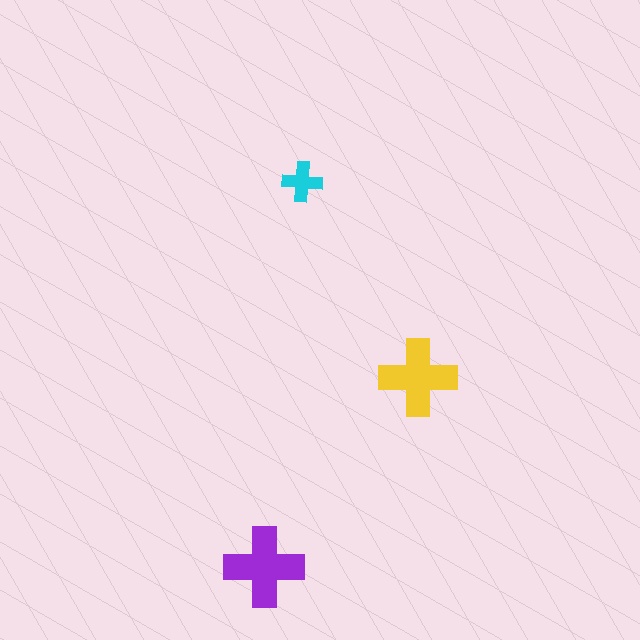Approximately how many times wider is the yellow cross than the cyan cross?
About 2 times wider.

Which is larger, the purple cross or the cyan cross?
The purple one.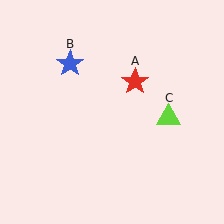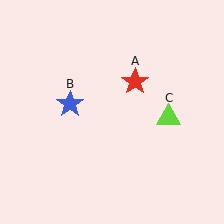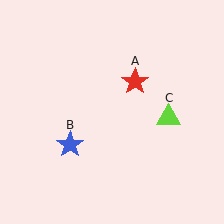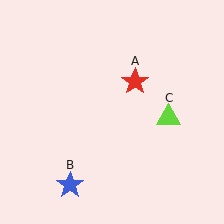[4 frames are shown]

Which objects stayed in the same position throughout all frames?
Red star (object A) and lime triangle (object C) remained stationary.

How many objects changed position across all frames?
1 object changed position: blue star (object B).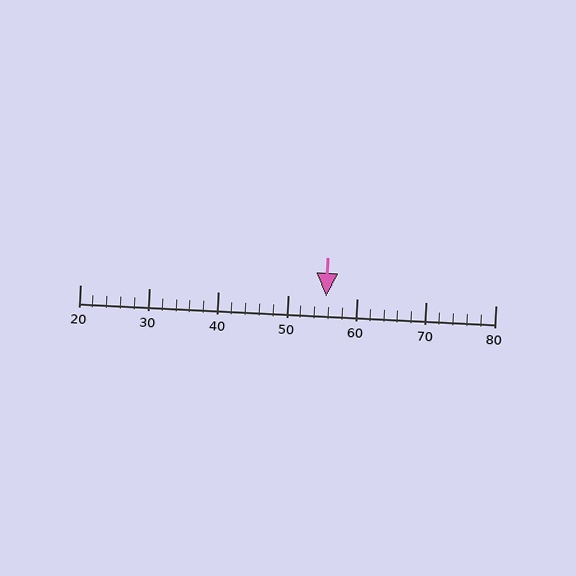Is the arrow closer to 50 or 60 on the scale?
The arrow is closer to 60.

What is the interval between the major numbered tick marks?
The major tick marks are spaced 10 units apart.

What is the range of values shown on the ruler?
The ruler shows values from 20 to 80.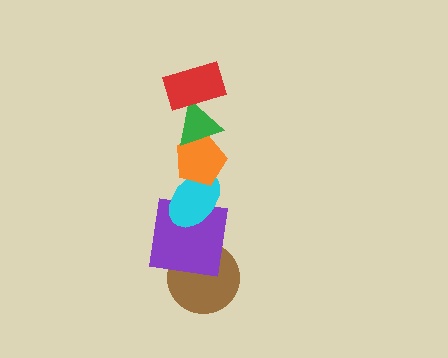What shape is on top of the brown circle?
The purple square is on top of the brown circle.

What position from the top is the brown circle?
The brown circle is 6th from the top.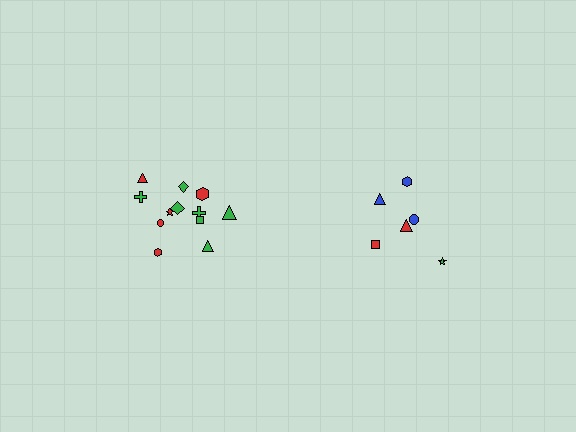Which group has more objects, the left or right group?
The left group.